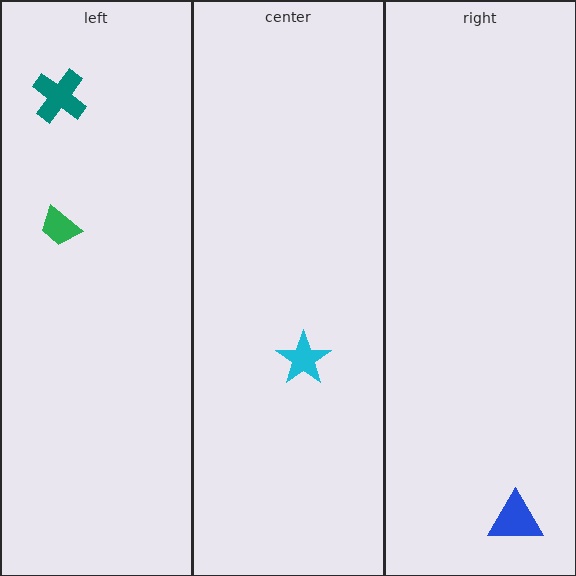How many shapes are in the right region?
1.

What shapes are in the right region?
The blue triangle.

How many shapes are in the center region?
1.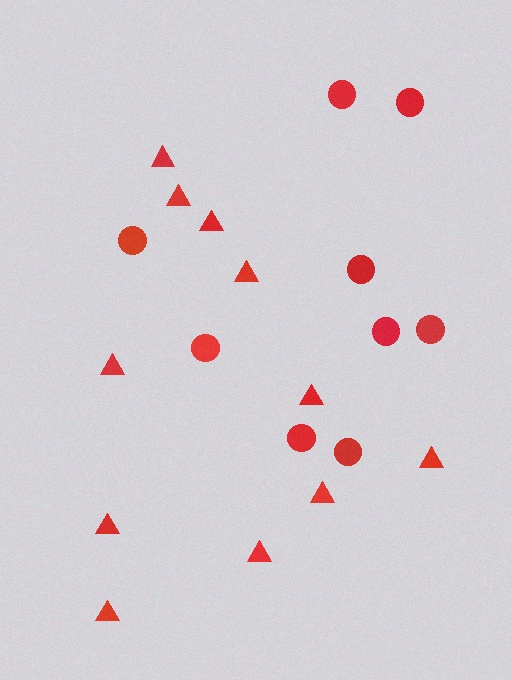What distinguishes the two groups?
There are 2 groups: one group of circles (9) and one group of triangles (11).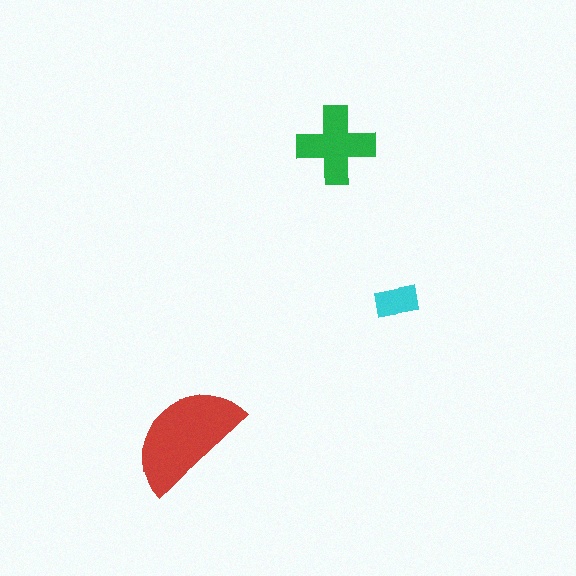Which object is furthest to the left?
The red semicircle is leftmost.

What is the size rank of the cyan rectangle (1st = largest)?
3rd.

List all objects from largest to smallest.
The red semicircle, the green cross, the cyan rectangle.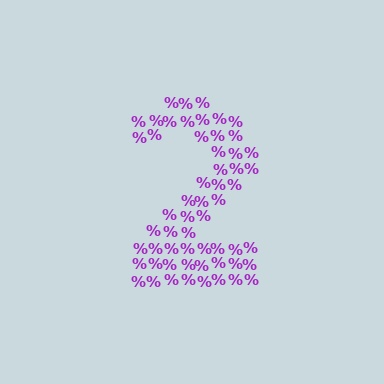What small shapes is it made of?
It is made of small percent signs.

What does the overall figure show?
The overall figure shows the digit 2.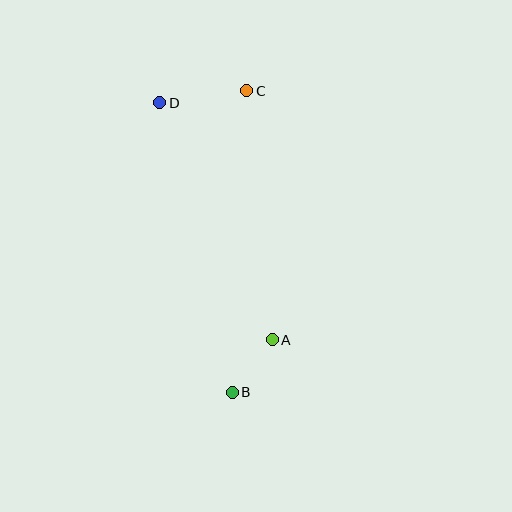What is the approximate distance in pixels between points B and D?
The distance between B and D is approximately 298 pixels.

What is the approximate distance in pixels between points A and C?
The distance between A and C is approximately 250 pixels.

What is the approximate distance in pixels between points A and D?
The distance between A and D is approximately 262 pixels.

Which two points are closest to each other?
Points A and B are closest to each other.